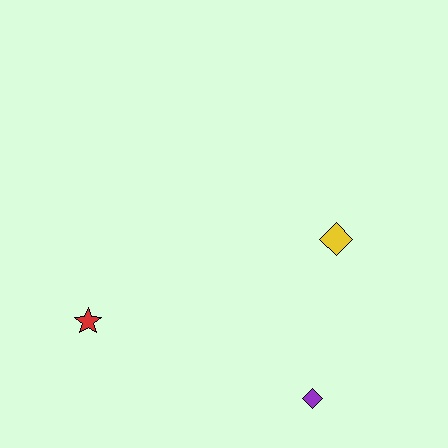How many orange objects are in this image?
There are no orange objects.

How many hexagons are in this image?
There are no hexagons.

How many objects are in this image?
There are 3 objects.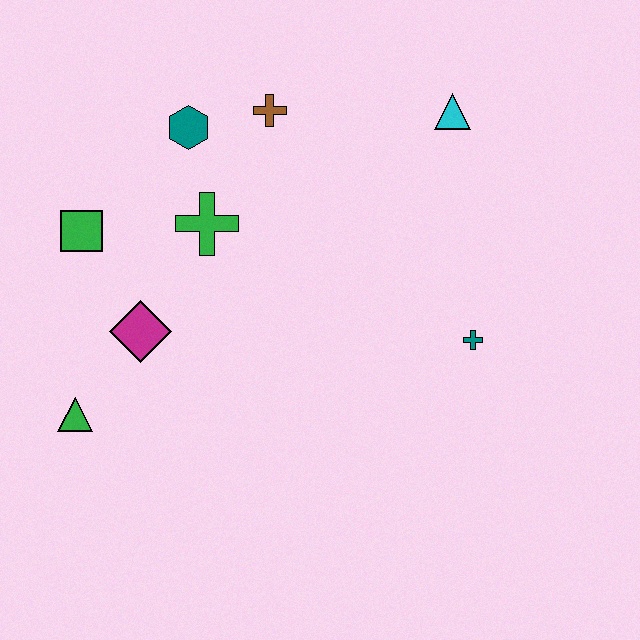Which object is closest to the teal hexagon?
The brown cross is closest to the teal hexagon.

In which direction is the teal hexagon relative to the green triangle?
The teal hexagon is above the green triangle.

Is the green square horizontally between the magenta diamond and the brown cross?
No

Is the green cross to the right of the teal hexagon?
Yes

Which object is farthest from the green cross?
The teal cross is farthest from the green cross.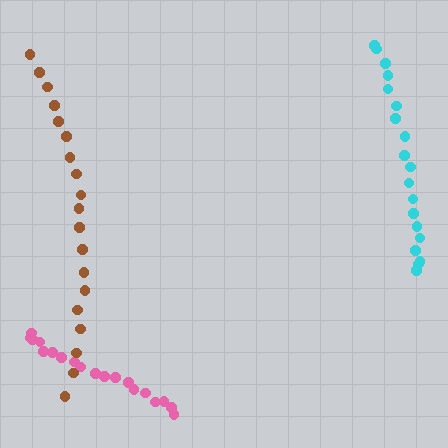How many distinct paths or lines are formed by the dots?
There are 3 distinct paths.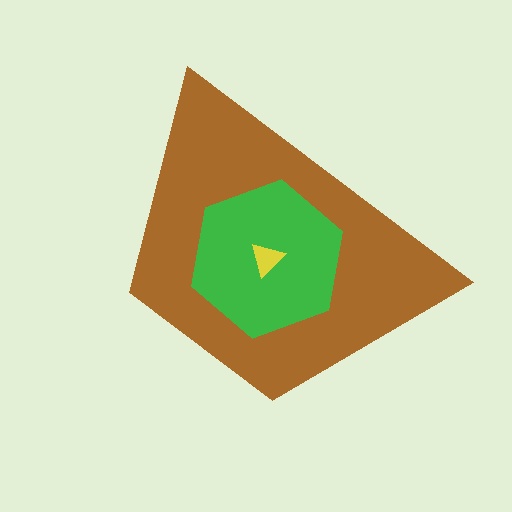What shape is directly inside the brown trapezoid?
The green hexagon.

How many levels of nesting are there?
3.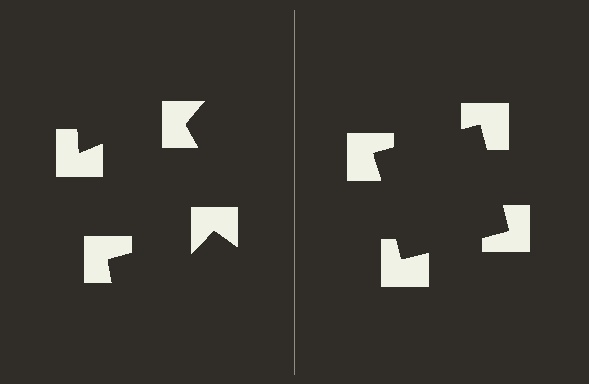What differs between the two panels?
The notched squares are positioned identically on both sides; only the wedge orientations differ. On the right they align to a square; on the left they are misaligned.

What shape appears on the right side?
An illusory square.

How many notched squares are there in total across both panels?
8 — 4 on each side.